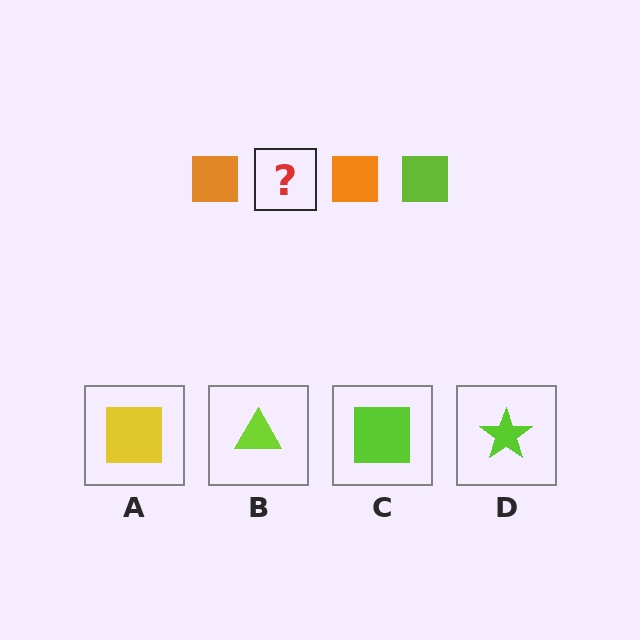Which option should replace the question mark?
Option C.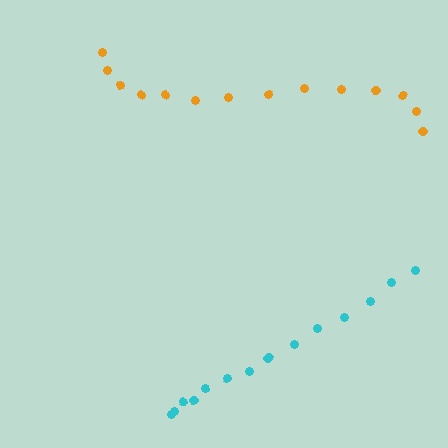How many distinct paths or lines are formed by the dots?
There are 2 distinct paths.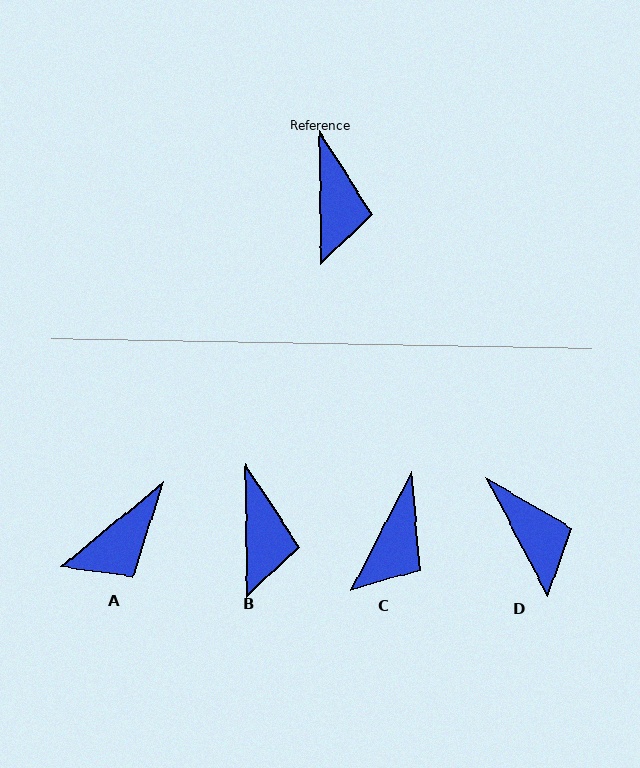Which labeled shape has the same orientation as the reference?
B.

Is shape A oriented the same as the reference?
No, it is off by about 51 degrees.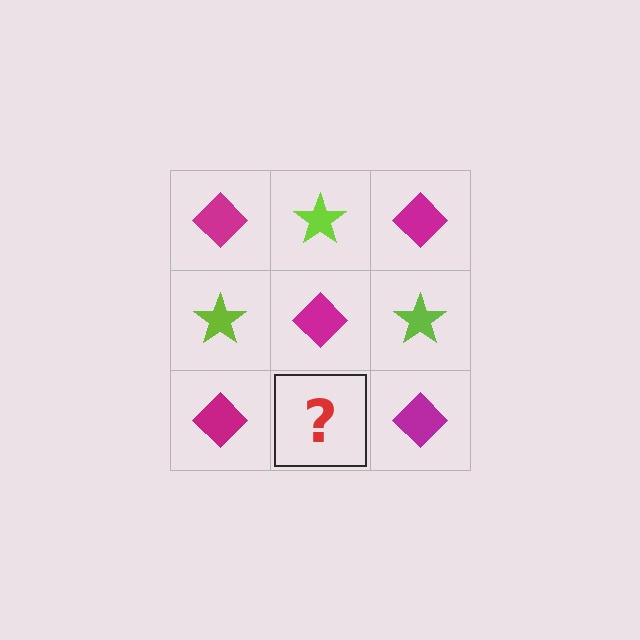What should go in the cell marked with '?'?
The missing cell should contain a lime star.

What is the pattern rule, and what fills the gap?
The rule is that it alternates magenta diamond and lime star in a checkerboard pattern. The gap should be filled with a lime star.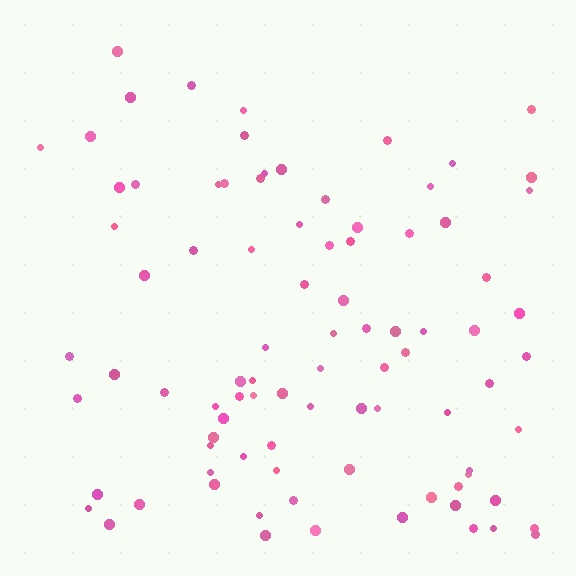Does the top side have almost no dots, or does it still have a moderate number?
Still a moderate number, just noticeably fewer than the bottom.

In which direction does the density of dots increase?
From top to bottom, with the bottom side densest.